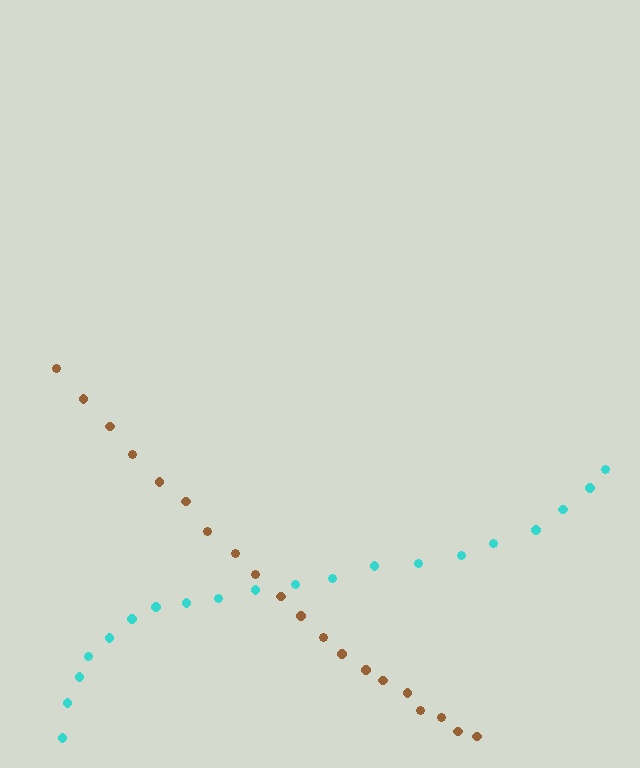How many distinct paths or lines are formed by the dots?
There are 2 distinct paths.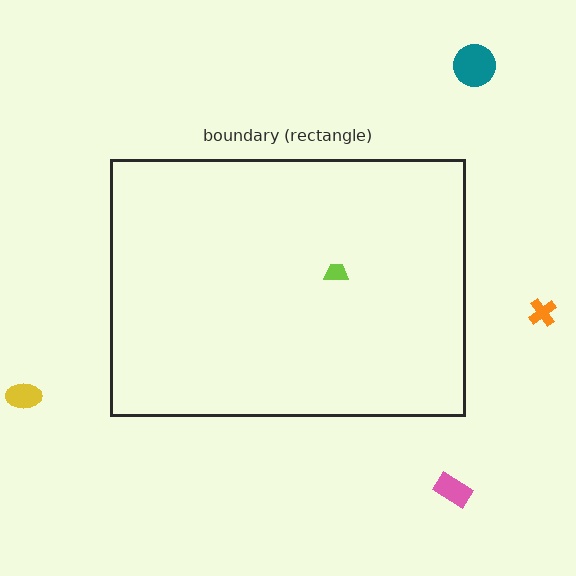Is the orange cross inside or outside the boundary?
Outside.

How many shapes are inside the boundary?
1 inside, 4 outside.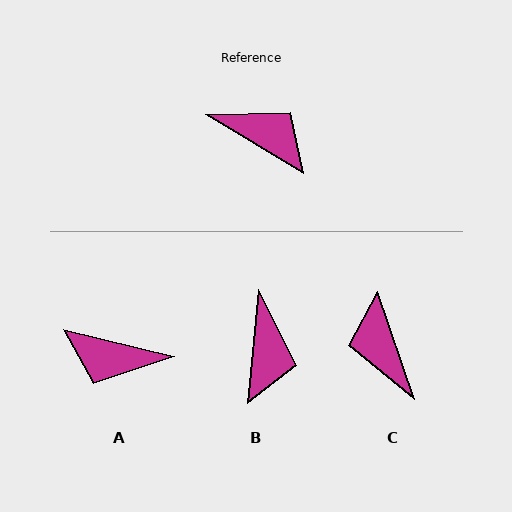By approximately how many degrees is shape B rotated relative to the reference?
Approximately 64 degrees clockwise.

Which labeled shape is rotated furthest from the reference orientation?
A, about 163 degrees away.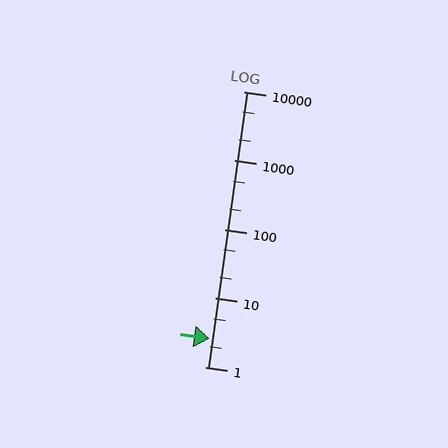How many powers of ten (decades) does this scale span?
The scale spans 4 decades, from 1 to 10000.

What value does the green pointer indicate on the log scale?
The pointer indicates approximately 2.6.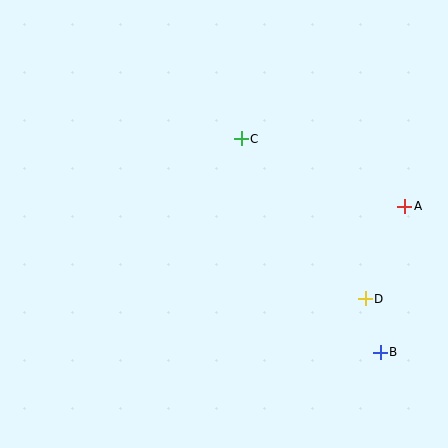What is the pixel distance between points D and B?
The distance between D and B is 56 pixels.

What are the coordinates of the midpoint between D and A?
The midpoint between D and A is at (385, 253).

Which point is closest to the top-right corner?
Point A is closest to the top-right corner.